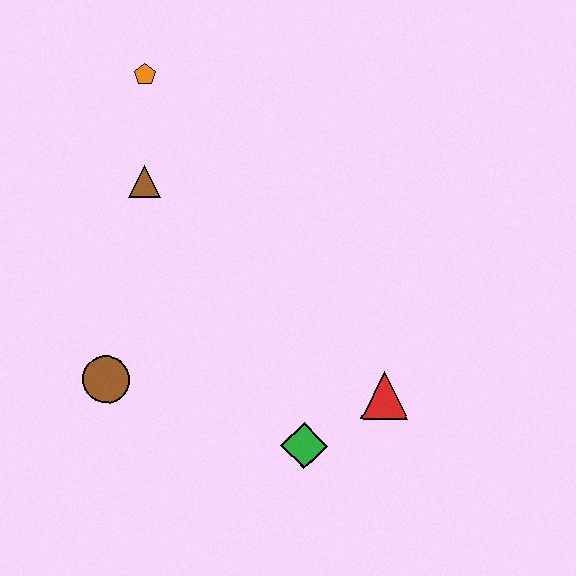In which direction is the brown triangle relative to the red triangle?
The brown triangle is to the left of the red triangle.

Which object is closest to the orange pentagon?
The brown triangle is closest to the orange pentagon.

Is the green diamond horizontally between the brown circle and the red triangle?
Yes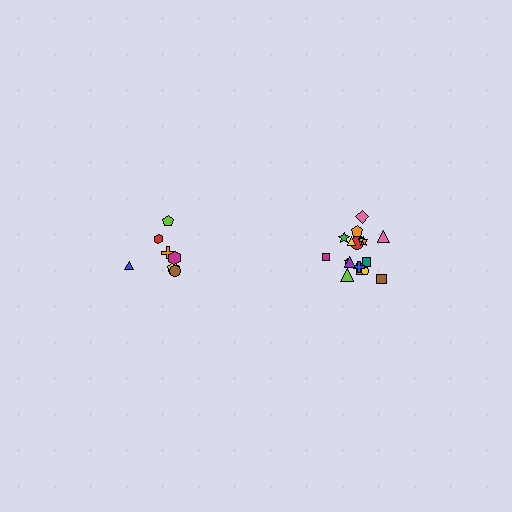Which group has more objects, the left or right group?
The right group.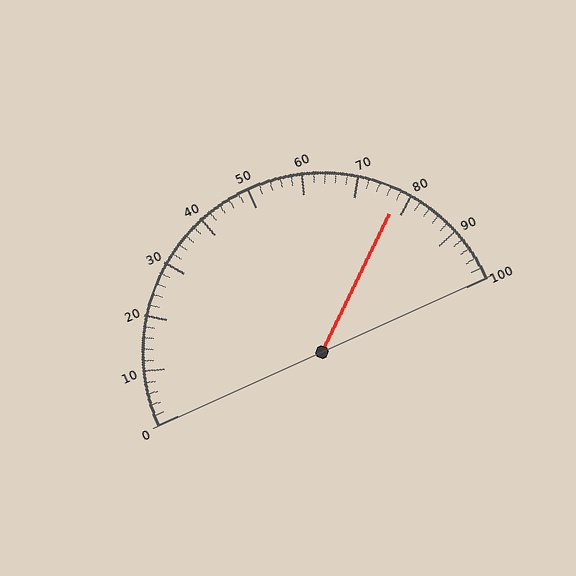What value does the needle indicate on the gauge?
The needle indicates approximately 78.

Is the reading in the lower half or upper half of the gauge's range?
The reading is in the upper half of the range (0 to 100).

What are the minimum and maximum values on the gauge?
The gauge ranges from 0 to 100.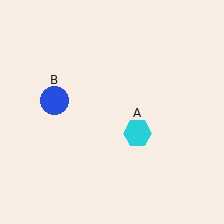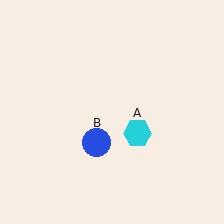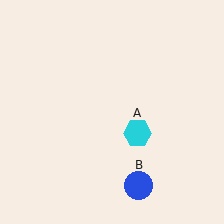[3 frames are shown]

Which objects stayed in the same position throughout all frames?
Cyan hexagon (object A) remained stationary.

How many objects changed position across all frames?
1 object changed position: blue circle (object B).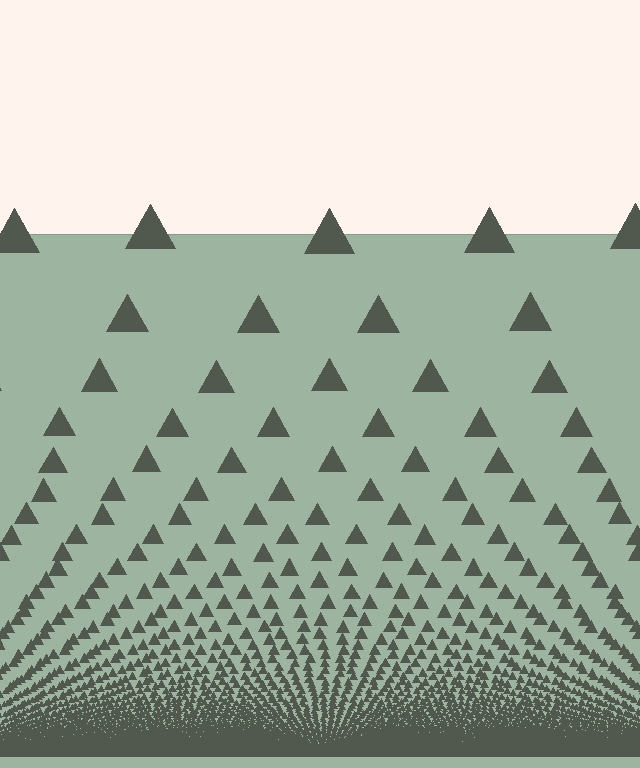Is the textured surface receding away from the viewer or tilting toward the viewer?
The surface appears to tilt toward the viewer. Texture elements get larger and sparser toward the top.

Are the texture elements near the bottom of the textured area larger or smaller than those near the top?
Smaller. The gradient is inverted — elements near the bottom are smaller and denser.